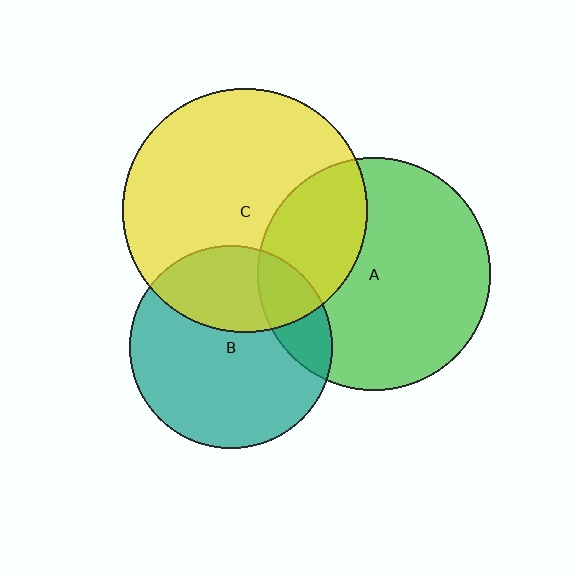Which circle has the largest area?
Circle C (yellow).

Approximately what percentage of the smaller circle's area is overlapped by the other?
Approximately 35%.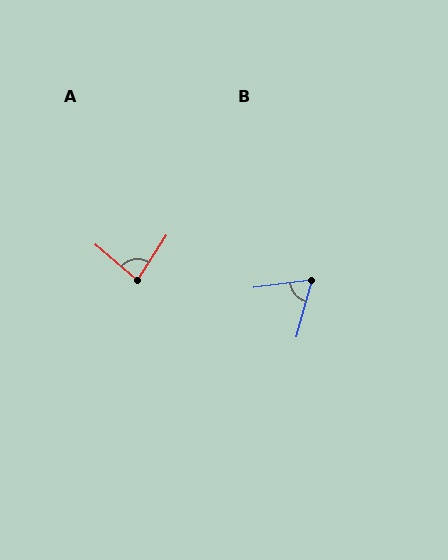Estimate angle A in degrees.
Approximately 82 degrees.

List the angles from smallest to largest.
B (67°), A (82°).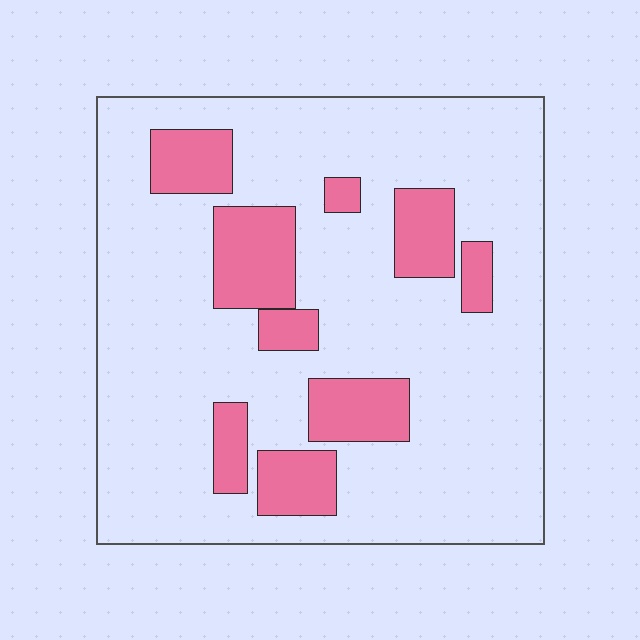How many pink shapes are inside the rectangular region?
9.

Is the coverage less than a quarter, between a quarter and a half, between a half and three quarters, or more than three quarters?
Less than a quarter.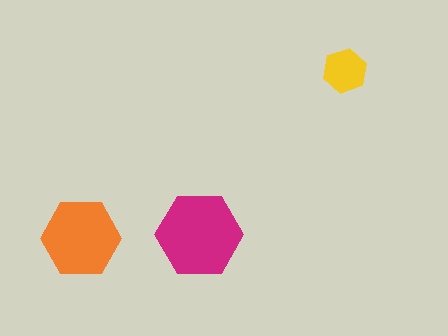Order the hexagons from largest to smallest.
the magenta one, the orange one, the yellow one.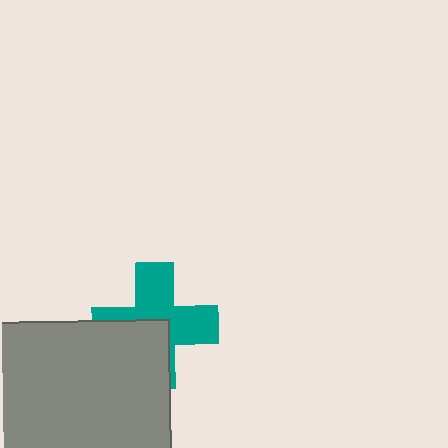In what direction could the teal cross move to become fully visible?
The teal cross could move toward the upper-right. That would shift it out from behind the gray rectangle entirely.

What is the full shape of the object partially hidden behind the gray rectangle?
The partially hidden object is a teal cross.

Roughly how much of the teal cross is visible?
About half of it is visible (roughly 58%).